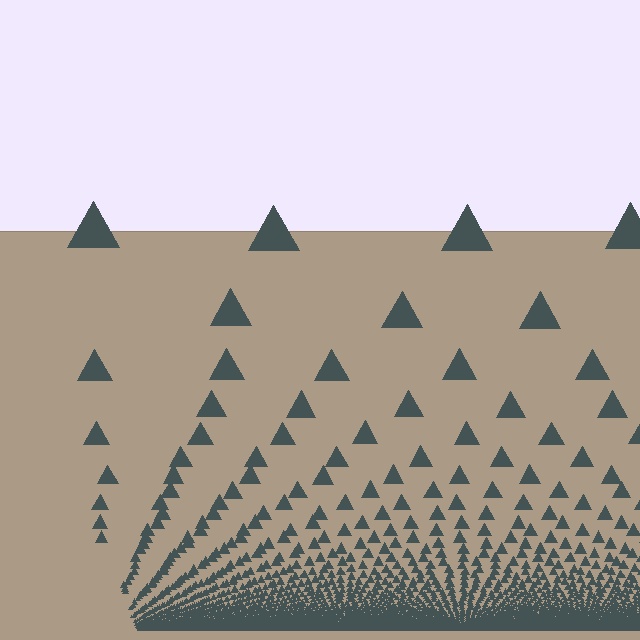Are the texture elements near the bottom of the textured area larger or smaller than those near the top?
Smaller. The gradient is inverted — elements near the bottom are smaller and denser.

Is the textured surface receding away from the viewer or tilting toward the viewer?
The surface appears to tilt toward the viewer. Texture elements get larger and sparser toward the top.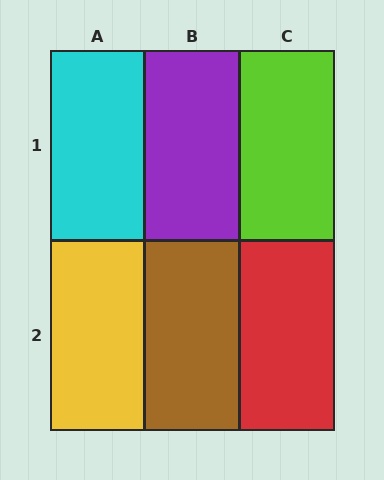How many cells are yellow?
1 cell is yellow.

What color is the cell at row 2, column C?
Red.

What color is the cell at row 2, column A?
Yellow.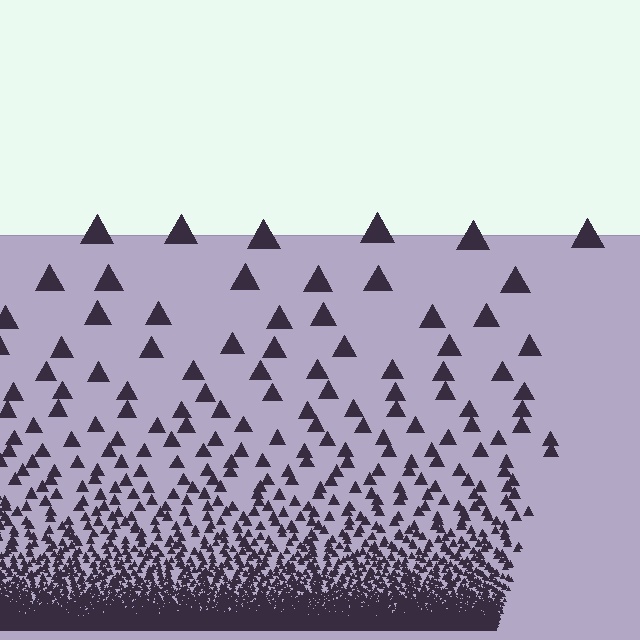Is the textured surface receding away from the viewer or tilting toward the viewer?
The surface appears to tilt toward the viewer. Texture elements get larger and sparser toward the top.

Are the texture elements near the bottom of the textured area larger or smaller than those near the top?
Smaller. The gradient is inverted — elements near the bottom are smaller and denser.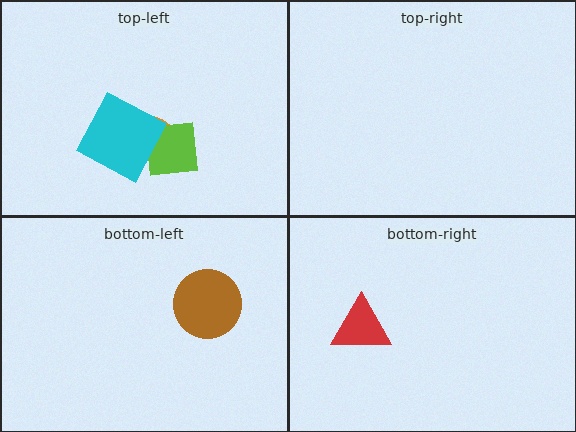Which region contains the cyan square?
The top-left region.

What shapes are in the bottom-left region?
The brown circle.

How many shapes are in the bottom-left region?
1.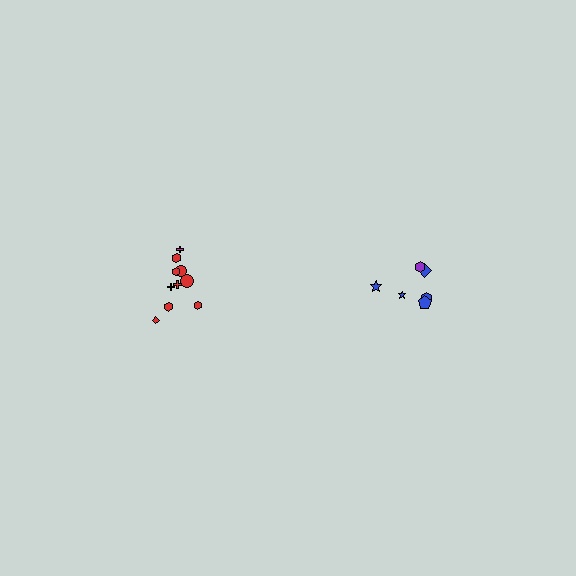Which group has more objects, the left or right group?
The left group.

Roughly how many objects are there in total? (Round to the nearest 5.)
Roughly 15 objects in total.